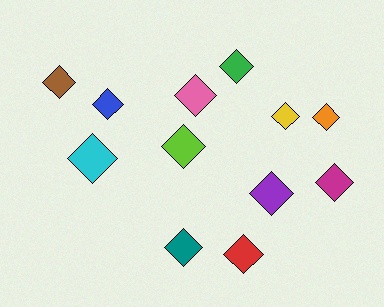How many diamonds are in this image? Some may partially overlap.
There are 12 diamonds.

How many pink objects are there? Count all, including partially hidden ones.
There is 1 pink object.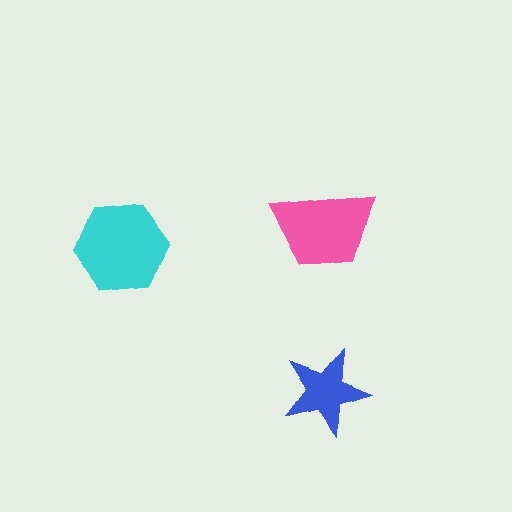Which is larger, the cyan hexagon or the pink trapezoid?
The cyan hexagon.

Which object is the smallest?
The blue star.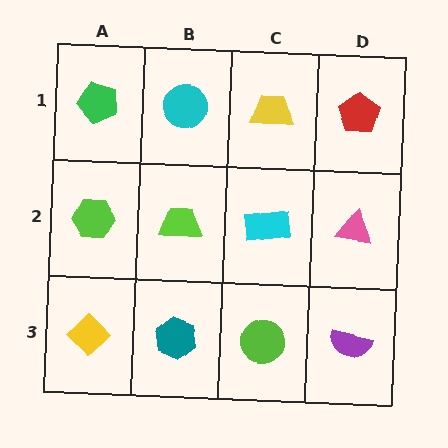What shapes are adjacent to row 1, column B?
A lime trapezoid (row 2, column B), a green pentagon (row 1, column A), a yellow trapezoid (row 1, column C).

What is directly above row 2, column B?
A cyan circle.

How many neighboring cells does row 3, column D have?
2.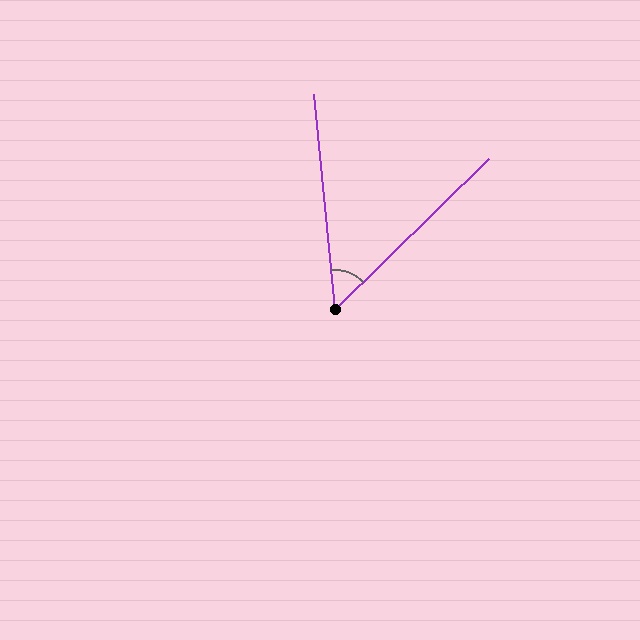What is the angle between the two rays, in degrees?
Approximately 51 degrees.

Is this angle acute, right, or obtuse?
It is acute.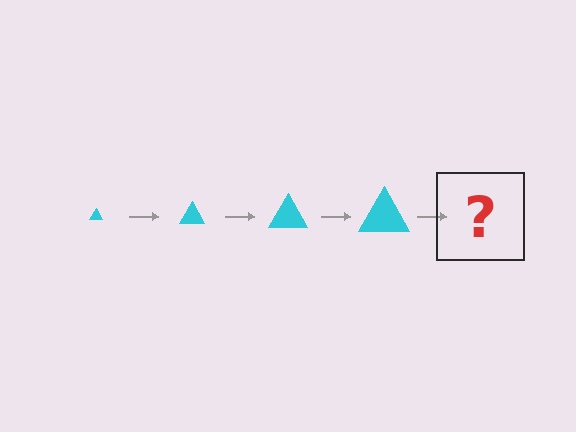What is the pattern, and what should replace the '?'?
The pattern is that the triangle gets progressively larger each step. The '?' should be a cyan triangle, larger than the previous one.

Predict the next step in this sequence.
The next step is a cyan triangle, larger than the previous one.